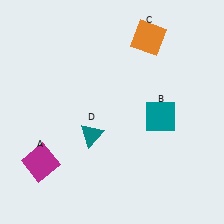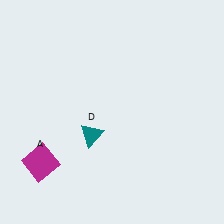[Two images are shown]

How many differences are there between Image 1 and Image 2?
There are 2 differences between the two images.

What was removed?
The orange square (C), the teal square (B) were removed in Image 2.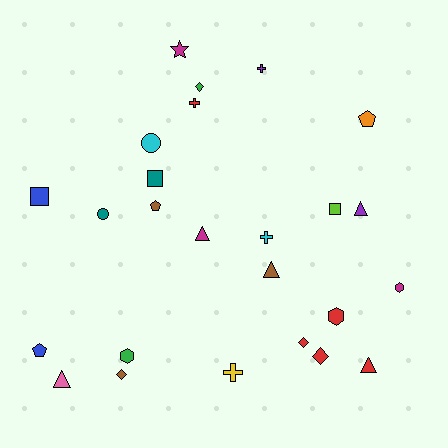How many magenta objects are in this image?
There are 3 magenta objects.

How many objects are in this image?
There are 25 objects.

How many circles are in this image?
There are 2 circles.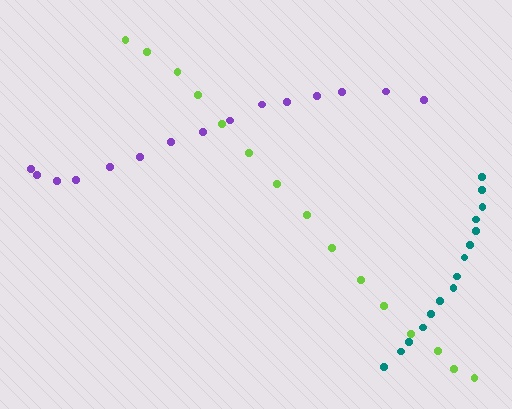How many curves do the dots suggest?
There are 3 distinct paths.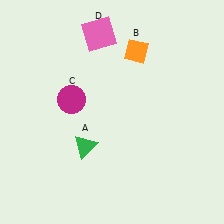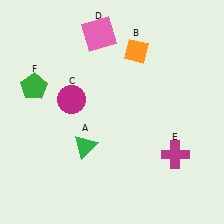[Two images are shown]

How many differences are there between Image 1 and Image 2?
There are 2 differences between the two images.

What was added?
A magenta cross (E), a green pentagon (F) were added in Image 2.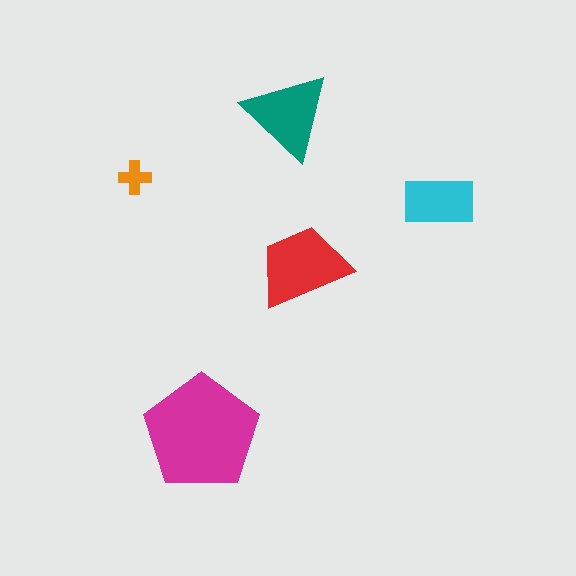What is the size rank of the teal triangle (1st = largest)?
3rd.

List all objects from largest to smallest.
The magenta pentagon, the red trapezoid, the teal triangle, the cyan rectangle, the orange cross.